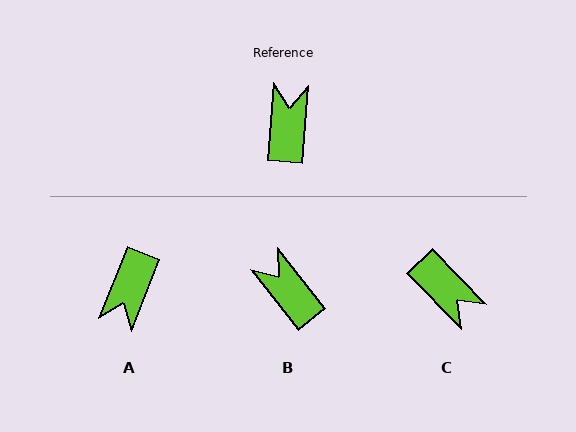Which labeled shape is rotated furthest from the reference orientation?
A, about 164 degrees away.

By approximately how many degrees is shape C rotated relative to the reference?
Approximately 131 degrees clockwise.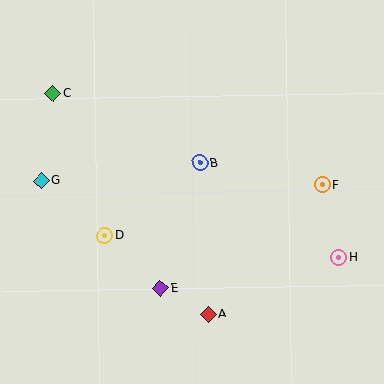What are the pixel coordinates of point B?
Point B is at (200, 163).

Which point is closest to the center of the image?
Point B at (200, 163) is closest to the center.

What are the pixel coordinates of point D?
Point D is at (104, 236).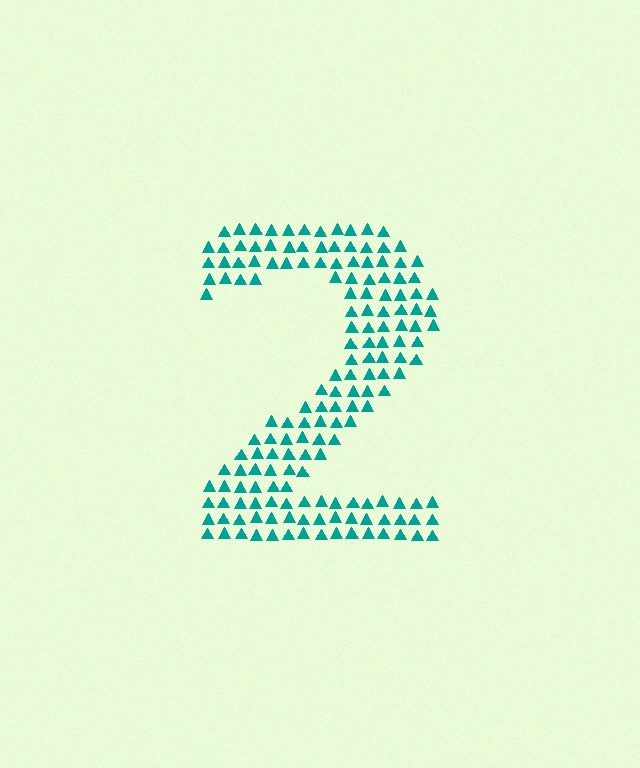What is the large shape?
The large shape is the digit 2.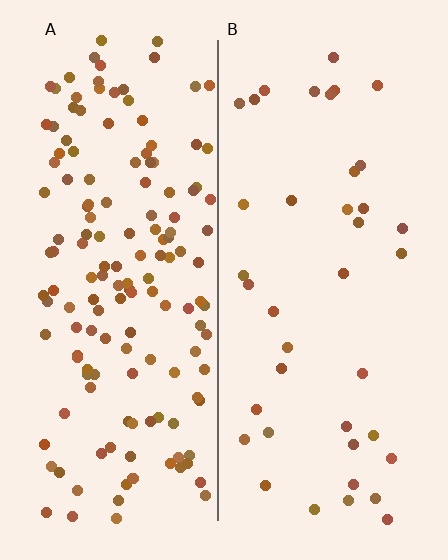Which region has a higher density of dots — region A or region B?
A (the left).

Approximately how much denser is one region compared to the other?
Approximately 3.9× — region A over region B.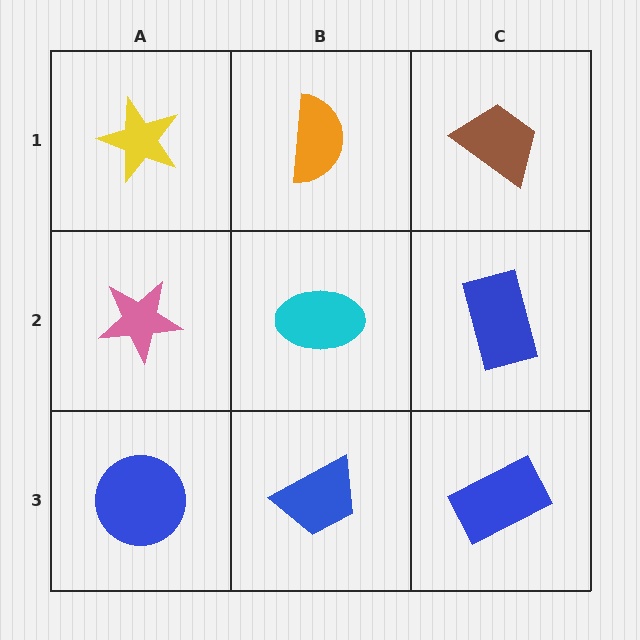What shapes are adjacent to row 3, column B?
A cyan ellipse (row 2, column B), a blue circle (row 3, column A), a blue rectangle (row 3, column C).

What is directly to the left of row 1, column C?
An orange semicircle.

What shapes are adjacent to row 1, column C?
A blue rectangle (row 2, column C), an orange semicircle (row 1, column B).